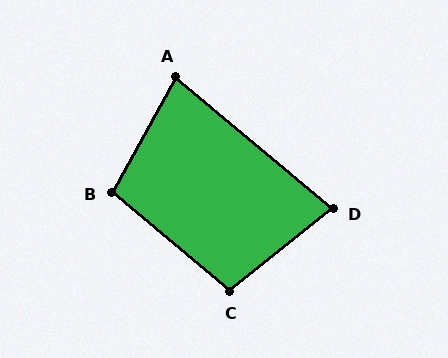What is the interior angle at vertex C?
Approximately 101 degrees (obtuse).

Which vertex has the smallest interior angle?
D, at approximately 79 degrees.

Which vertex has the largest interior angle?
B, at approximately 101 degrees.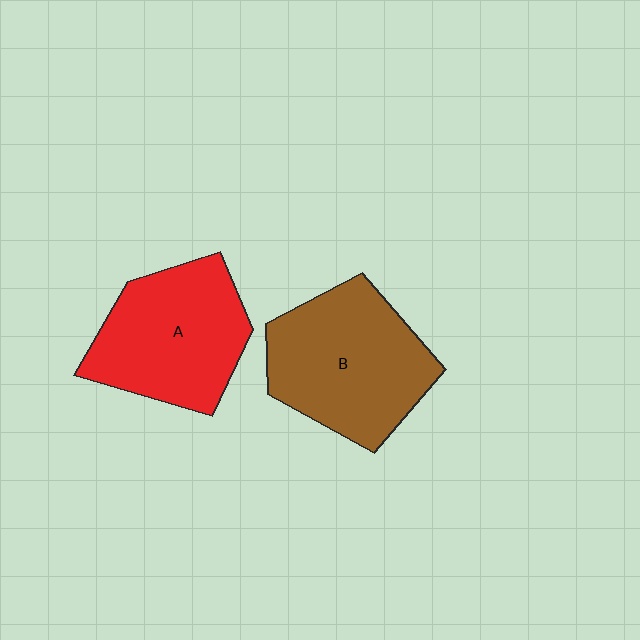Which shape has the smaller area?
Shape A (red).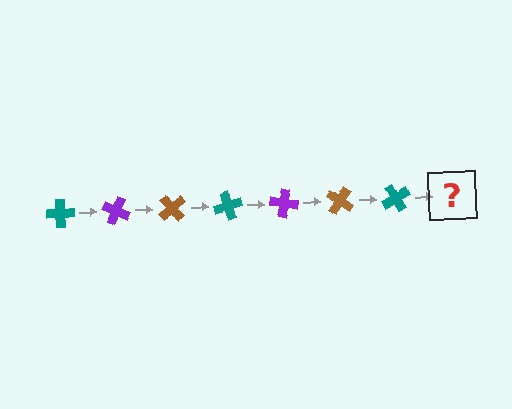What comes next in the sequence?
The next element should be a purple cross, rotated 175 degrees from the start.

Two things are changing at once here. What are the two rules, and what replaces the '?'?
The two rules are that it rotates 25 degrees each step and the color cycles through teal, purple, and brown. The '?' should be a purple cross, rotated 175 degrees from the start.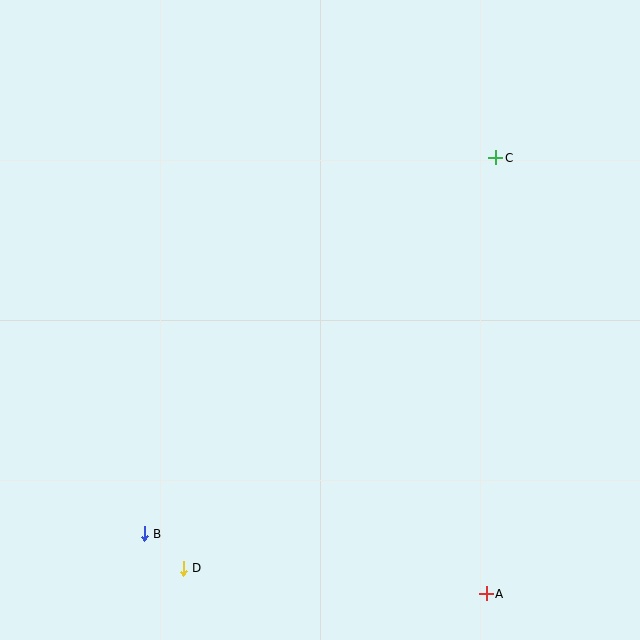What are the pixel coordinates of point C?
Point C is at (496, 158).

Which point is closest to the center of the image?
Point C at (496, 158) is closest to the center.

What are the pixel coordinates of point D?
Point D is at (183, 568).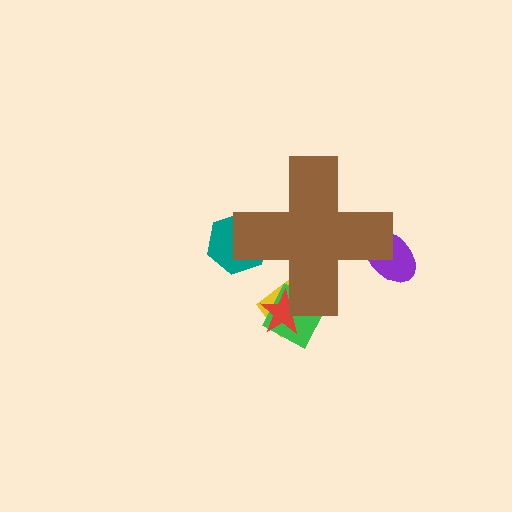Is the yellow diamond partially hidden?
Yes, the yellow diamond is partially hidden behind the brown cross.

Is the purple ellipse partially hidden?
Yes, the purple ellipse is partially hidden behind the brown cross.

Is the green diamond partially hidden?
Yes, the green diamond is partially hidden behind the brown cross.